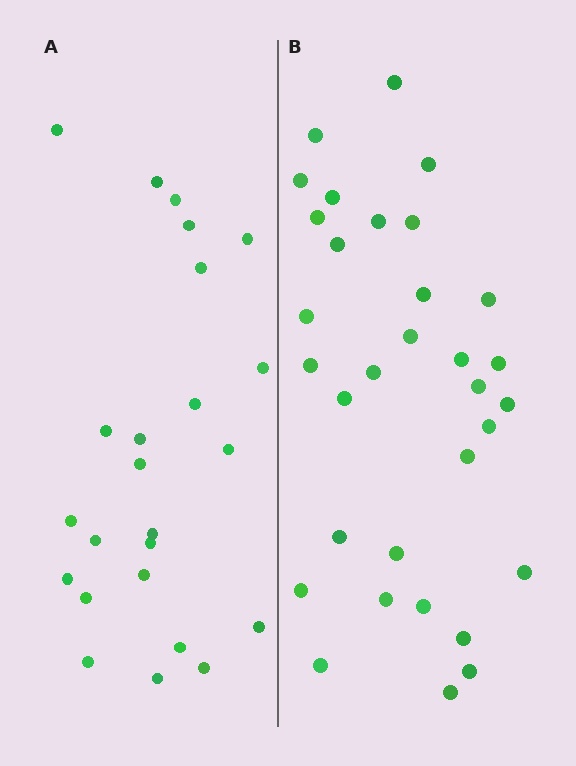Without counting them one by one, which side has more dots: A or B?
Region B (the right region) has more dots.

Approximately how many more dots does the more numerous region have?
Region B has roughly 8 or so more dots than region A.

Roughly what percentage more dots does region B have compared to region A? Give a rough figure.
About 35% more.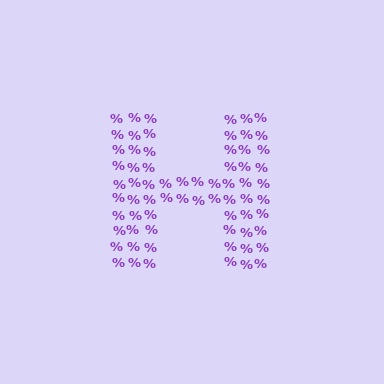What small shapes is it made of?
It is made of small percent signs.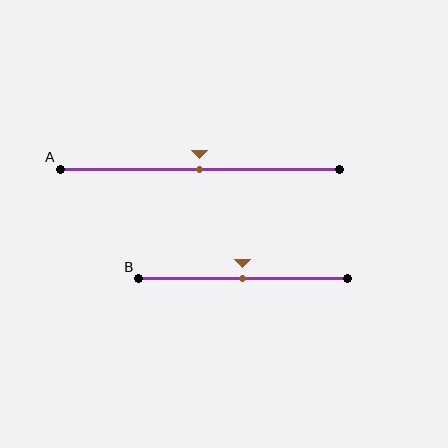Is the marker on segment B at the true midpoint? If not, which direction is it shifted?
Yes, the marker on segment B is at the true midpoint.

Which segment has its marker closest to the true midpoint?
Segment A has its marker closest to the true midpoint.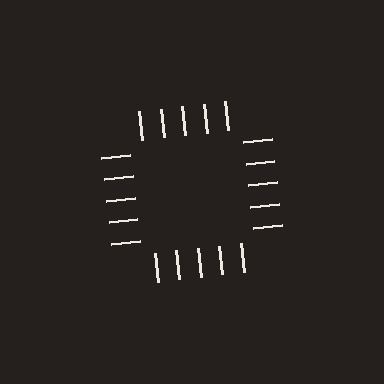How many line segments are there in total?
20 — 5 along each of the 4 edges.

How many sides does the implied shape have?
4 sides — the line-ends trace a square.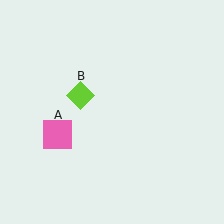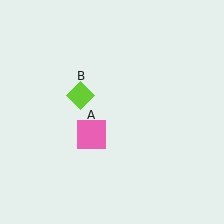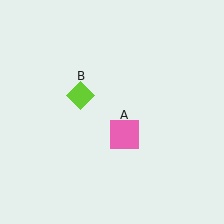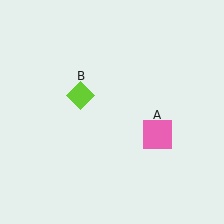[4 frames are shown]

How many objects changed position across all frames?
1 object changed position: pink square (object A).